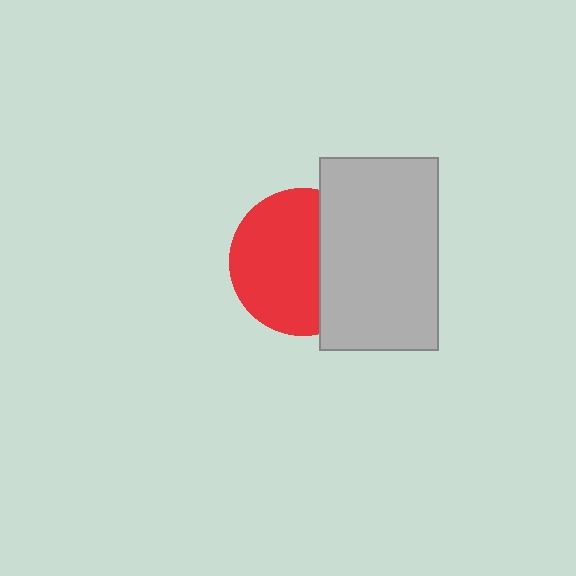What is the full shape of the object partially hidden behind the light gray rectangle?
The partially hidden object is a red circle.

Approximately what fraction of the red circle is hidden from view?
Roughly 36% of the red circle is hidden behind the light gray rectangle.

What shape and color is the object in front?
The object in front is a light gray rectangle.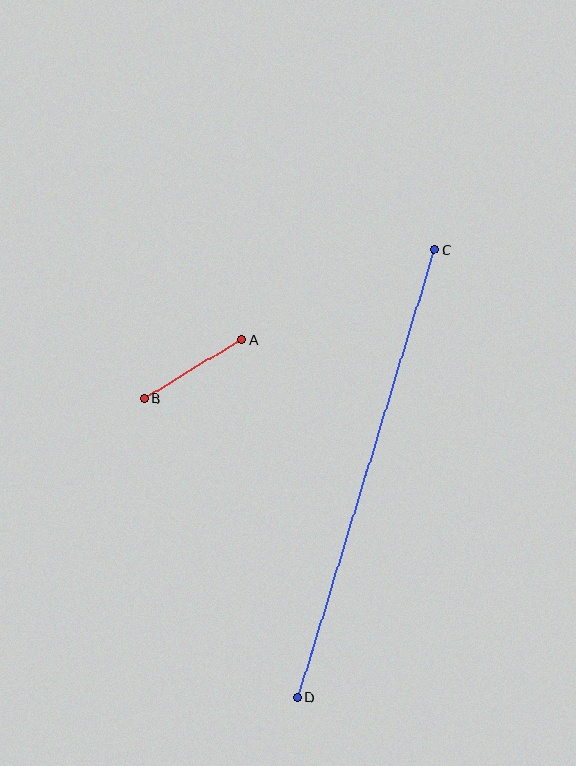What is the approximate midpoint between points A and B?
The midpoint is at approximately (193, 369) pixels.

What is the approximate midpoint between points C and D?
The midpoint is at approximately (366, 474) pixels.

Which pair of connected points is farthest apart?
Points C and D are farthest apart.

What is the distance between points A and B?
The distance is approximately 114 pixels.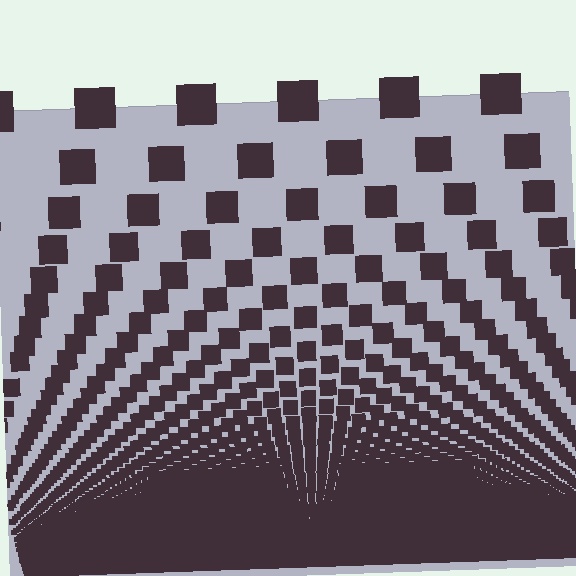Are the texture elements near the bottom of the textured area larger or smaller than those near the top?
Smaller. The gradient is inverted — elements near the bottom are smaller and denser.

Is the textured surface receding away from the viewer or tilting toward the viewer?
The surface appears to tilt toward the viewer. Texture elements get larger and sparser toward the top.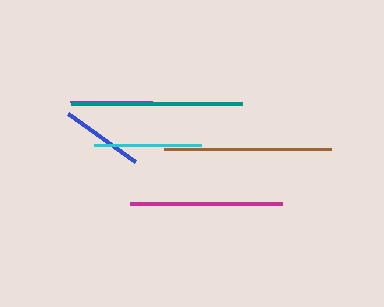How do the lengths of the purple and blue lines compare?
The purple and blue lines are approximately the same length.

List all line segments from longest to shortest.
From longest to shortest: teal, brown, magenta, cyan, purple, blue.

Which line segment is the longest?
The teal line is the longest at approximately 171 pixels.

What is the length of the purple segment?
The purple segment is approximately 82 pixels long.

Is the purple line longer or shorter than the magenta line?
The magenta line is longer than the purple line.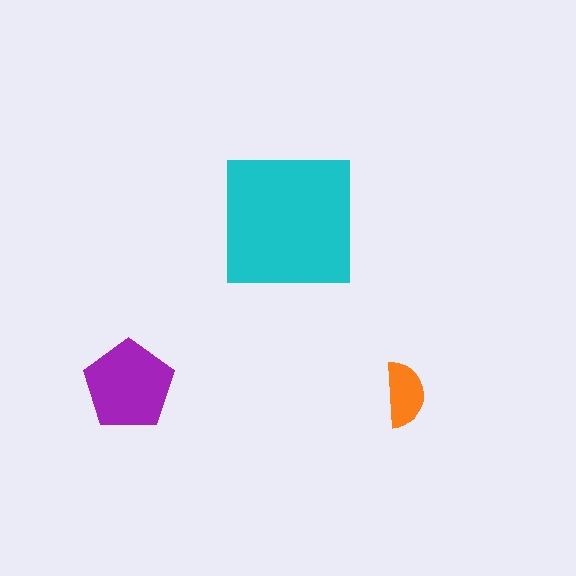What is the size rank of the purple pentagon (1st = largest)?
2nd.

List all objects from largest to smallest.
The cyan square, the purple pentagon, the orange semicircle.